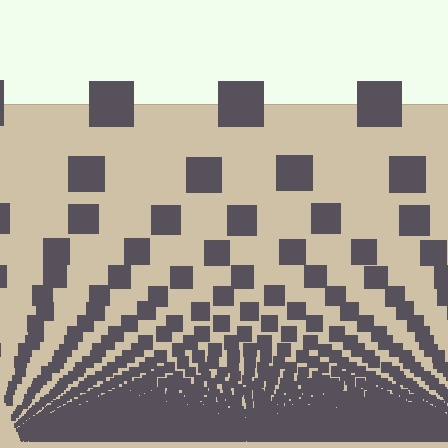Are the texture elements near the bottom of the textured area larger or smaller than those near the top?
Smaller. The gradient is inverted — elements near the bottom are smaller and denser.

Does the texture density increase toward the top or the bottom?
Density increases toward the bottom.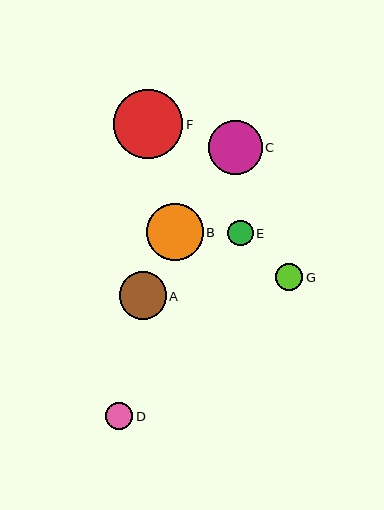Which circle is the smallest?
Circle E is the smallest with a size of approximately 26 pixels.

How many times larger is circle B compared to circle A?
Circle B is approximately 1.2 times the size of circle A.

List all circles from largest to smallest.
From largest to smallest: F, B, C, A, D, G, E.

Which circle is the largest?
Circle F is the largest with a size of approximately 69 pixels.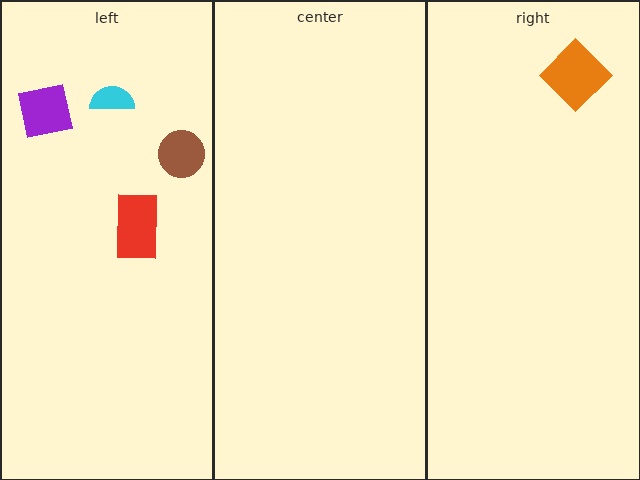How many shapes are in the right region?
1.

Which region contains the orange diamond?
The right region.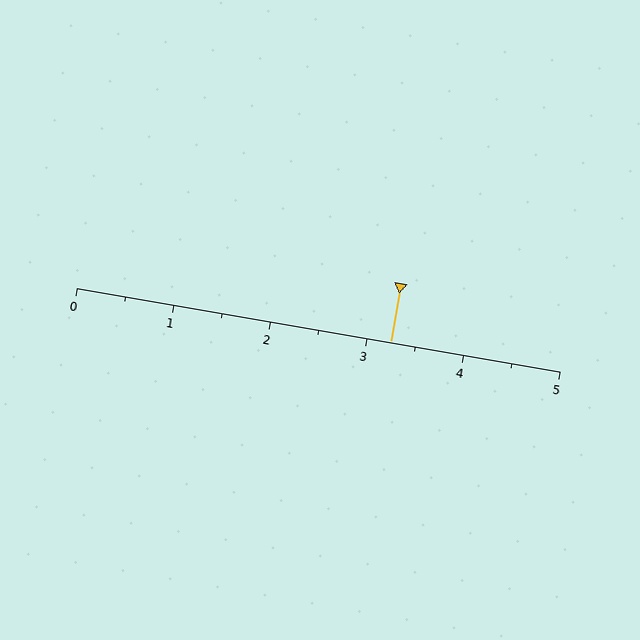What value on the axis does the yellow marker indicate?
The marker indicates approximately 3.2.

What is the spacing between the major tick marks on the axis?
The major ticks are spaced 1 apart.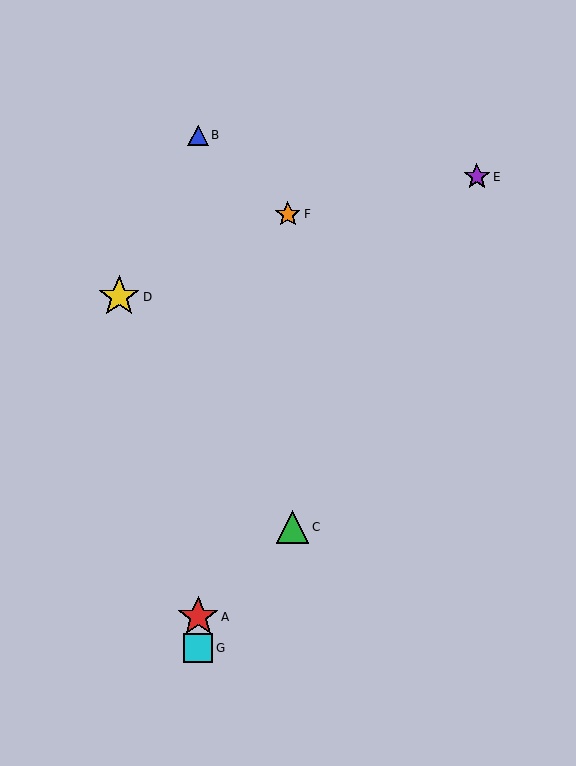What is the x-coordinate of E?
Object E is at x≈477.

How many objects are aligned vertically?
3 objects (A, B, G) are aligned vertically.